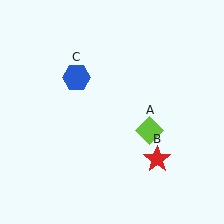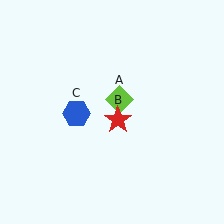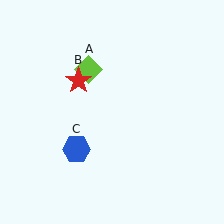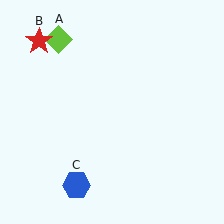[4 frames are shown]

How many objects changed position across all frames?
3 objects changed position: lime diamond (object A), red star (object B), blue hexagon (object C).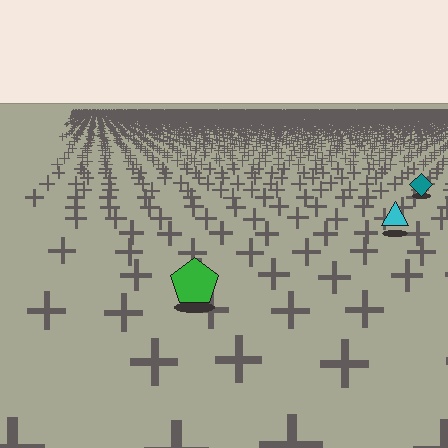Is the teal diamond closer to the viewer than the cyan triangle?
No. The cyan triangle is closer — you can tell from the texture gradient: the ground texture is coarser near it.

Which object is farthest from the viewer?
The teal diamond is farthest from the viewer. It appears smaller and the ground texture around it is denser.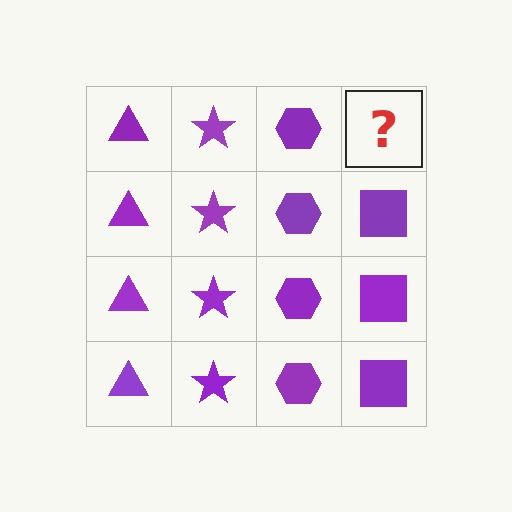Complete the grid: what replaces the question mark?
The question mark should be replaced with a purple square.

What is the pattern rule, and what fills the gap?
The rule is that each column has a consistent shape. The gap should be filled with a purple square.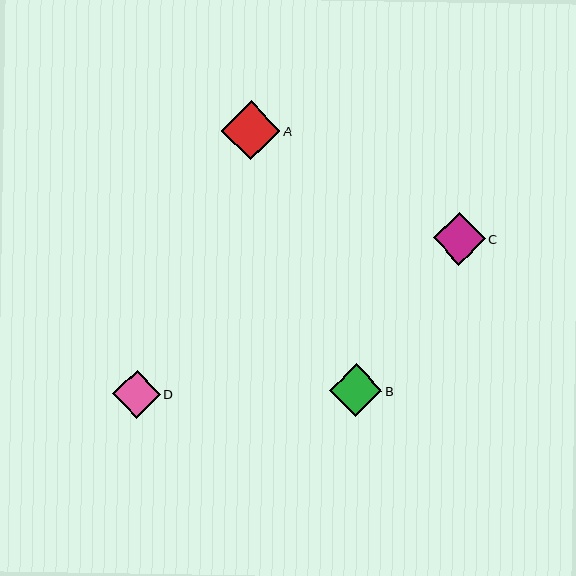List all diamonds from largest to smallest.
From largest to smallest: A, B, C, D.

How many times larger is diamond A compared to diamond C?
Diamond A is approximately 1.1 times the size of diamond C.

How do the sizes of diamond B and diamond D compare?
Diamond B and diamond D are approximately the same size.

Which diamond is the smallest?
Diamond D is the smallest with a size of approximately 48 pixels.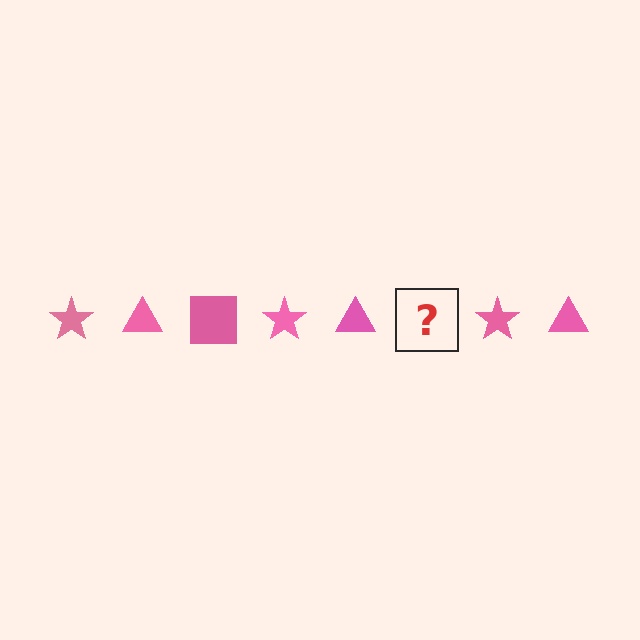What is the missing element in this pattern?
The missing element is a pink square.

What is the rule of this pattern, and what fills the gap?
The rule is that the pattern cycles through star, triangle, square shapes in pink. The gap should be filled with a pink square.